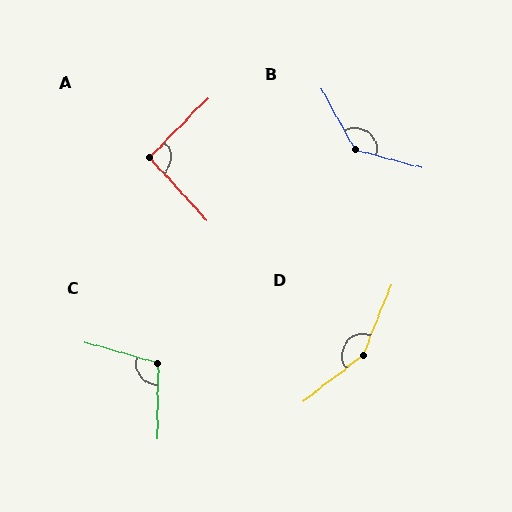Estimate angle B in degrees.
Approximately 134 degrees.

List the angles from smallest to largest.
A (93°), C (106°), B (134°), D (150°).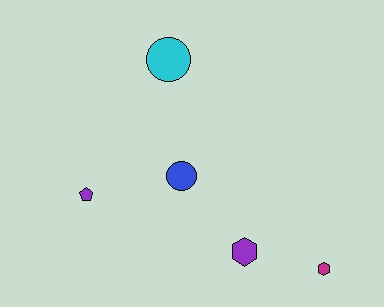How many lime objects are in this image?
There are no lime objects.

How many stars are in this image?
There are no stars.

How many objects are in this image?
There are 5 objects.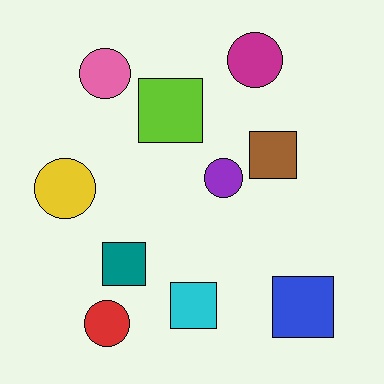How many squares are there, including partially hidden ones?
There are 5 squares.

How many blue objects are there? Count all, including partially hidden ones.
There is 1 blue object.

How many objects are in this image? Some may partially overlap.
There are 10 objects.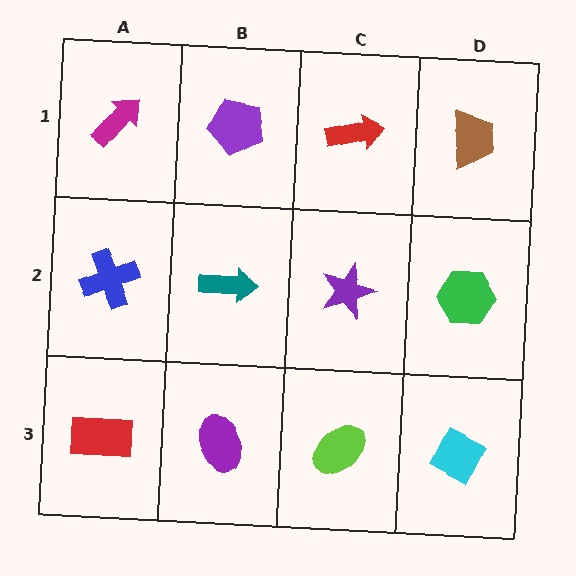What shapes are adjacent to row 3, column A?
A blue cross (row 2, column A), a purple ellipse (row 3, column B).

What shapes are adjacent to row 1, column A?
A blue cross (row 2, column A), a purple pentagon (row 1, column B).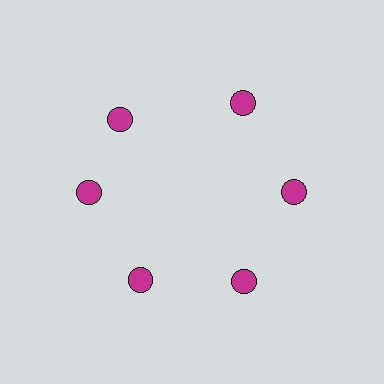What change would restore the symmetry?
The symmetry would be restored by rotating it back into even spacing with its neighbors so that all 6 circles sit at equal angles and equal distance from the center.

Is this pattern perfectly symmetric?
No. The 6 magenta circles are arranged in a ring, but one element near the 11 o'clock position is rotated out of alignment along the ring, breaking the 6-fold rotational symmetry.